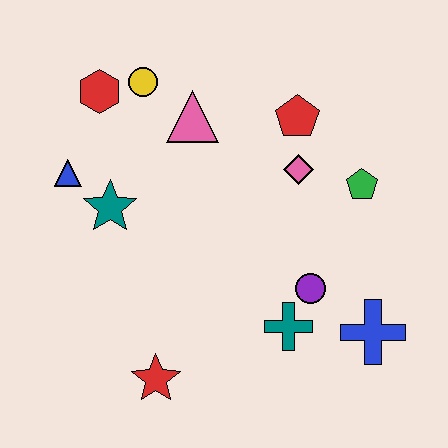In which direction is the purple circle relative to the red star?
The purple circle is to the right of the red star.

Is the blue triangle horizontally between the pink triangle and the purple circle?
No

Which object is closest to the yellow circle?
The red hexagon is closest to the yellow circle.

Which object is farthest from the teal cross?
The red hexagon is farthest from the teal cross.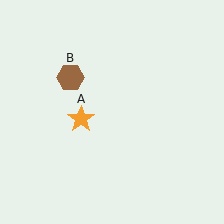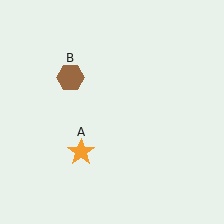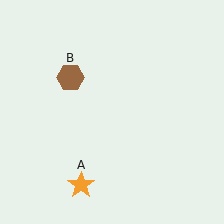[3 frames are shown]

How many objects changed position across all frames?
1 object changed position: orange star (object A).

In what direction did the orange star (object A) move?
The orange star (object A) moved down.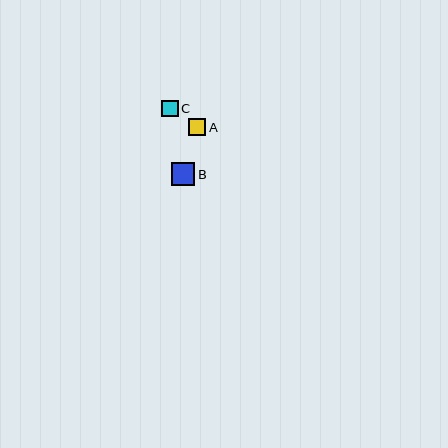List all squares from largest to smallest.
From largest to smallest: B, A, C.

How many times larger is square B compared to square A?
Square B is approximately 1.4 times the size of square A.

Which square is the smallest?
Square C is the smallest with a size of approximately 16 pixels.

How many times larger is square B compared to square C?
Square B is approximately 1.4 times the size of square C.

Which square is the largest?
Square B is the largest with a size of approximately 23 pixels.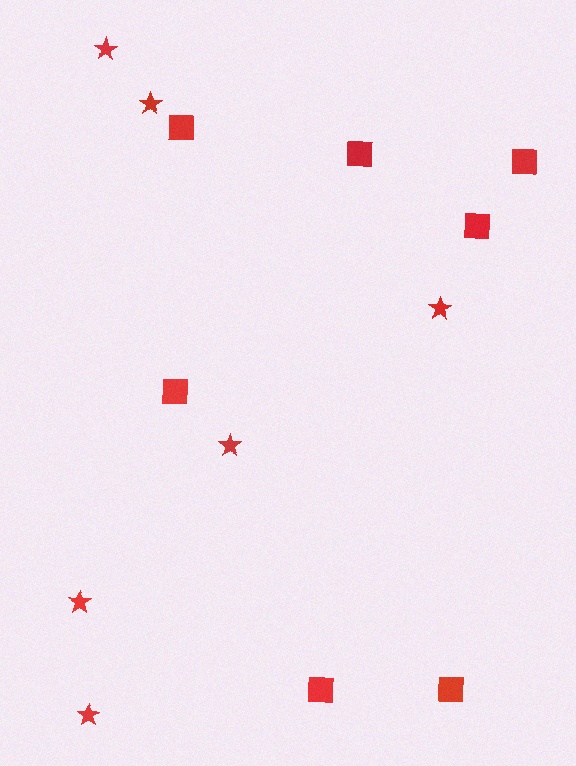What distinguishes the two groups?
There are 2 groups: one group of stars (6) and one group of squares (7).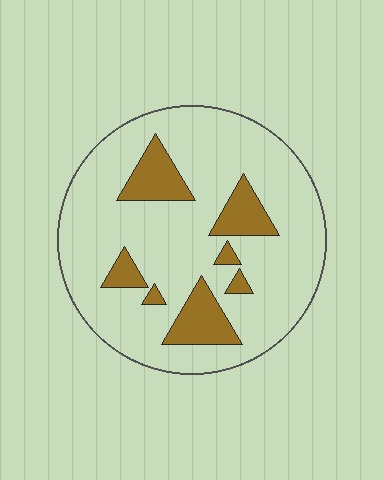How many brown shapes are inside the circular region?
7.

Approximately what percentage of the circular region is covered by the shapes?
Approximately 20%.